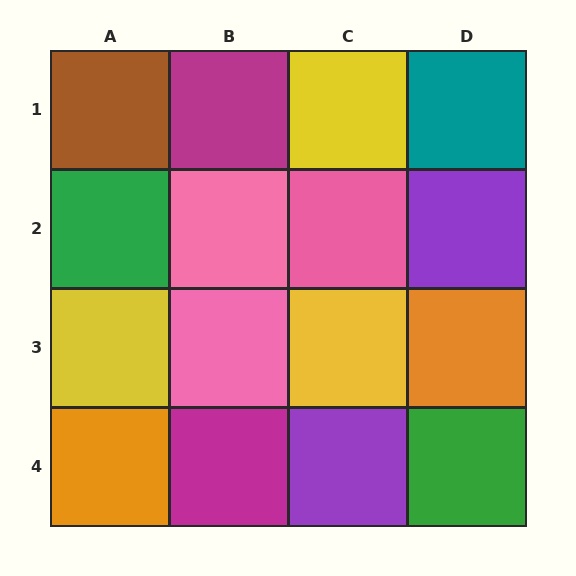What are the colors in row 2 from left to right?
Green, pink, pink, purple.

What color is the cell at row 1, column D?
Teal.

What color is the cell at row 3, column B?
Pink.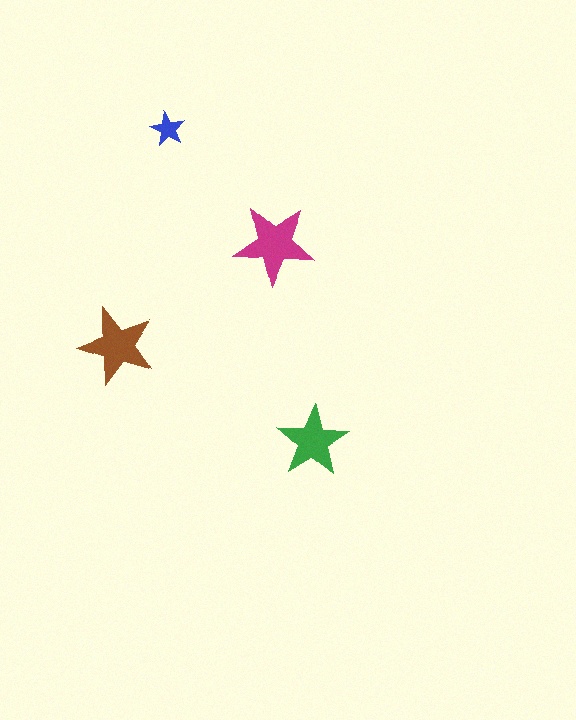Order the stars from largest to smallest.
the magenta one, the brown one, the green one, the blue one.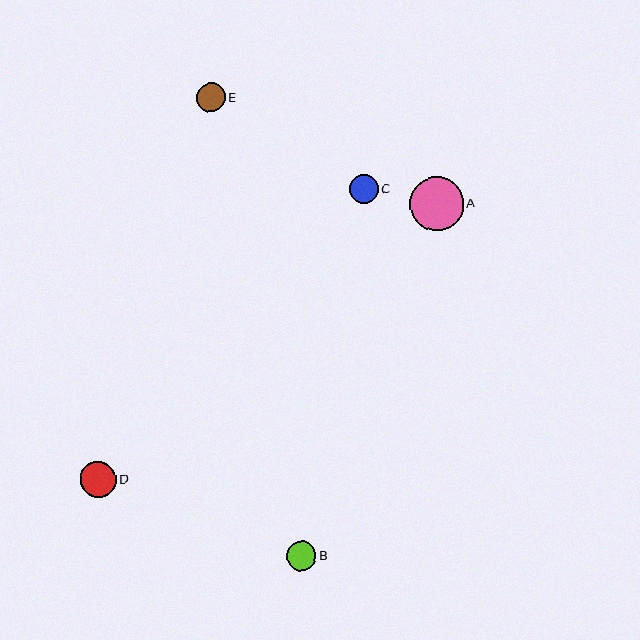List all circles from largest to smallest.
From largest to smallest: A, D, B, C, E.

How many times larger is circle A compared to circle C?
Circle A is approximately 1.9 times the size of circle C.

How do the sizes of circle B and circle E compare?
Circle B and circle E are approximately the same size.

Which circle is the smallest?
Circle E is the smallest with a size of approximately 29 pixels.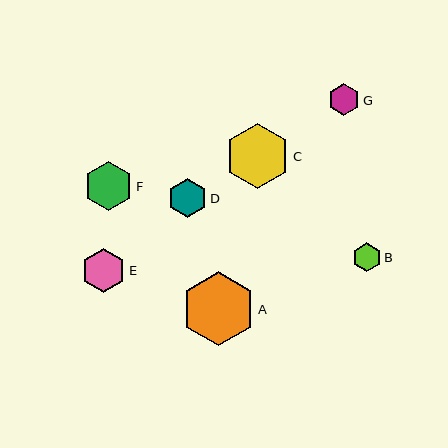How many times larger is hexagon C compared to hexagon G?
Hexagon C is approximately 2.1 times the size of hexagon G.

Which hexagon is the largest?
Hexagon A is the largest with a size of approximately 73 pixels.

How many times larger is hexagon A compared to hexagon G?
Hexagon A is approximately 2.3 times the size of hexagon G.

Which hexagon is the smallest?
Hexagon B is the smallest with a size of approximately 29 pixels.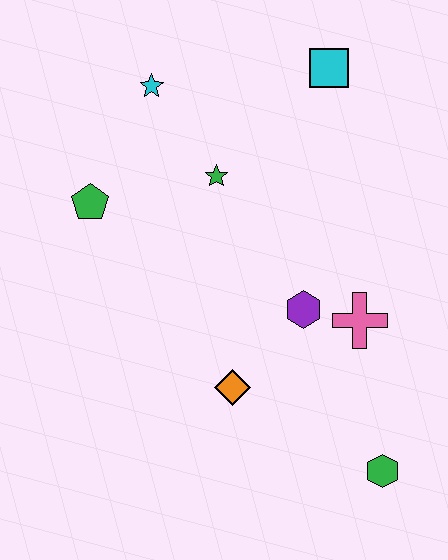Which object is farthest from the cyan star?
The green hexagon is farthest from the cyan star.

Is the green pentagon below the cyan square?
Yes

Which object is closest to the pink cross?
The purple hexagon is closest to the pink cross.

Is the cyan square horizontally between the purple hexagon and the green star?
No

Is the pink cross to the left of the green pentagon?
No